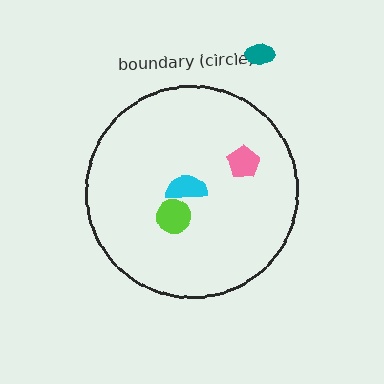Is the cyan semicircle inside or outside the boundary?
Inside.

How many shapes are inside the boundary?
3 inside, 1 outside.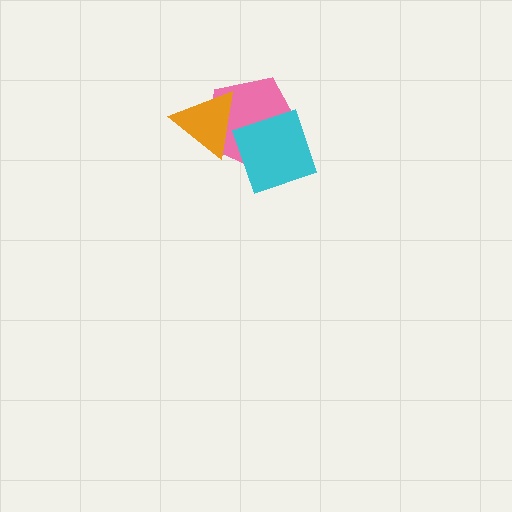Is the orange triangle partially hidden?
Yes, it is partially covered by another shape.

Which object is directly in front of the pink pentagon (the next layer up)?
The orange triangle is directly in front of the pink pentagon.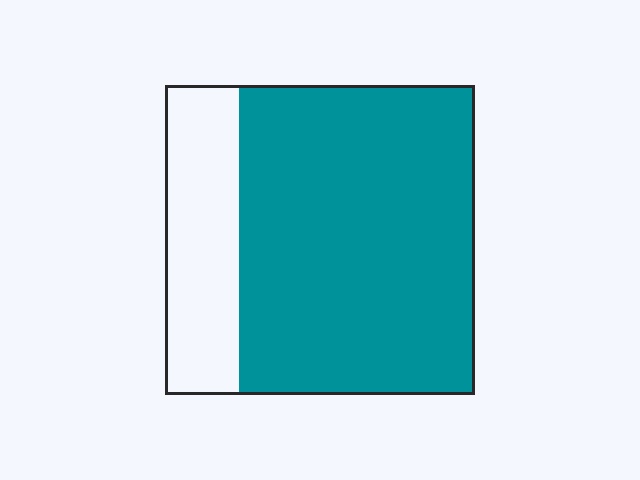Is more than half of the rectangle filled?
Yes.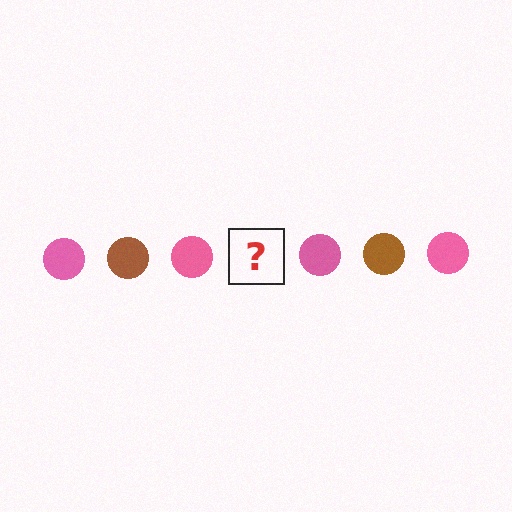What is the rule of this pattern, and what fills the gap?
The rule is that the pattern cycles through pink, brown circles. The gap should be filled with a brown circle.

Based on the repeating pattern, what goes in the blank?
The blank should be a brown circle.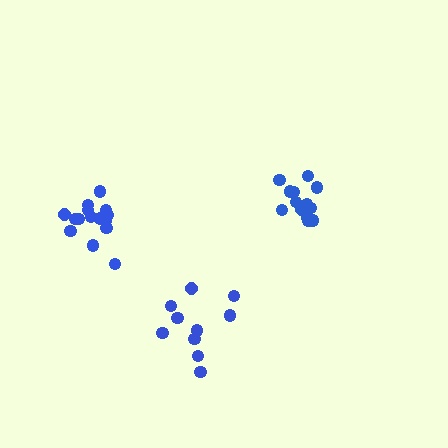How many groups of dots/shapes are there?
There are 3 groups.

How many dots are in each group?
Group 1: 13 dots, Group 2: 16 dots, Group 3: 10 dots (39 total).